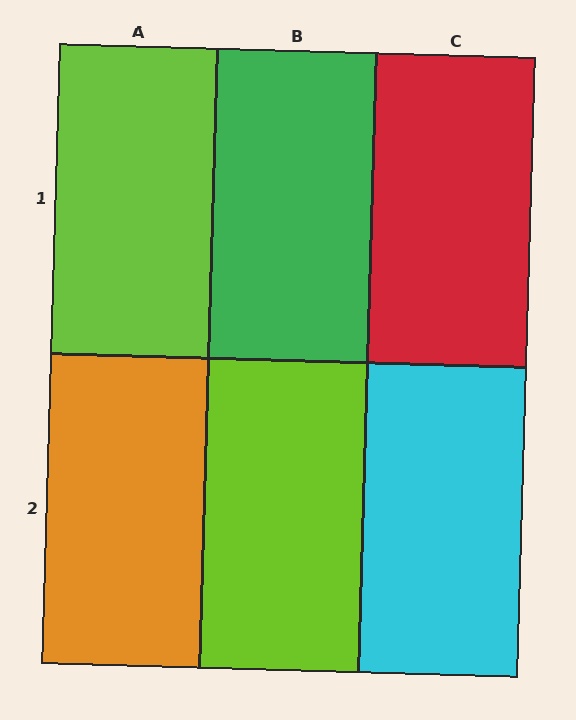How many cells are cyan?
1 cell is cyan.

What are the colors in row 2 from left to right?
Orange, lime, cyan.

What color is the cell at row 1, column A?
Lime.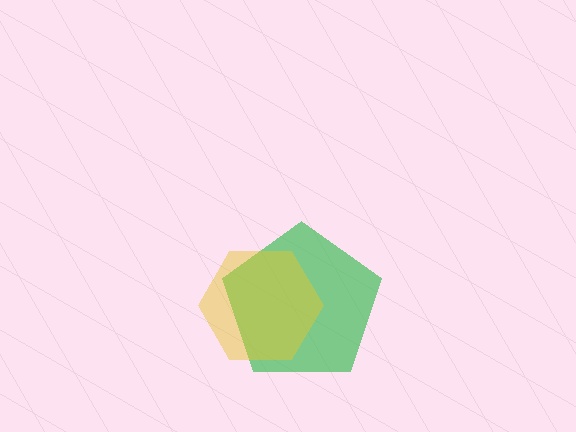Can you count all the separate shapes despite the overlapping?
Yes, there are 2 separate shapes.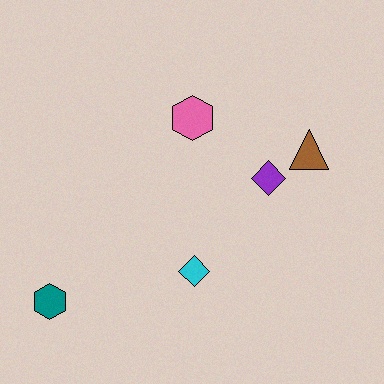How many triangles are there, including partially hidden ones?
There is 1 triangle.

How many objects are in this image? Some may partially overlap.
There are 5 objects.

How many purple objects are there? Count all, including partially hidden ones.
There is 1 purple object.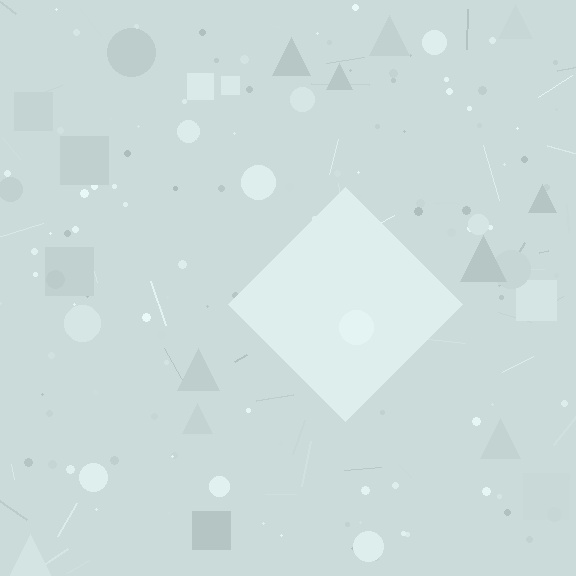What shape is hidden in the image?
A diamond is hidden in the image.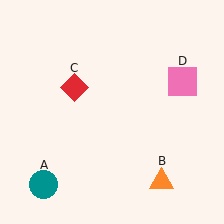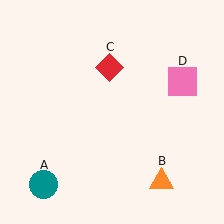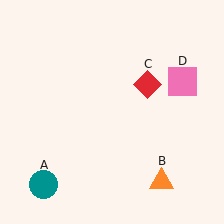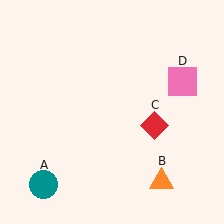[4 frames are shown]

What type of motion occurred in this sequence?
The red diamond (object C) rotated clockwise around the center of the scene.